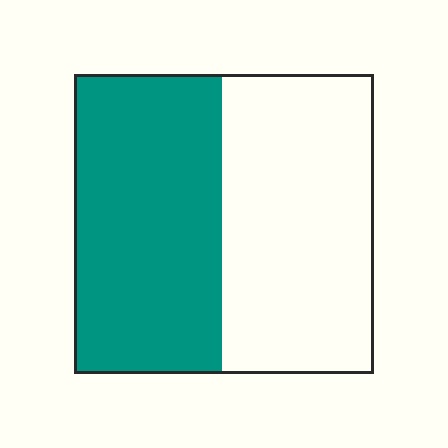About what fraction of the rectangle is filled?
About one half (1/2).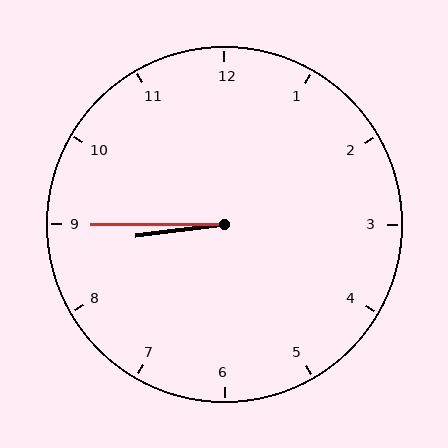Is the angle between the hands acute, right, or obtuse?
It is acute.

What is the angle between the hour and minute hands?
Approximately 8 degrees.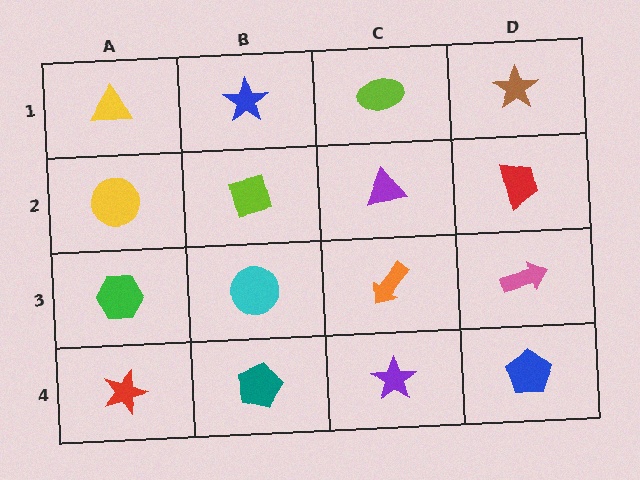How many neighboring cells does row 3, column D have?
3.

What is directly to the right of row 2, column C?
A red trapezoid.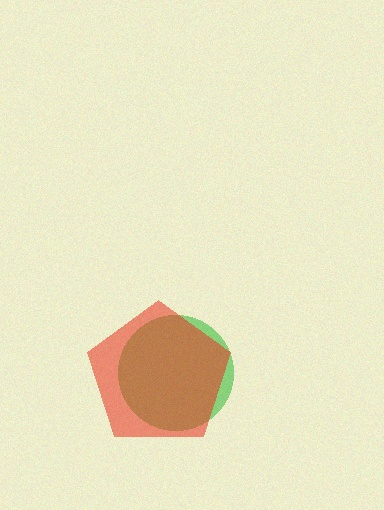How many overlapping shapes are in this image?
There are 2 overlapping shapes in the image.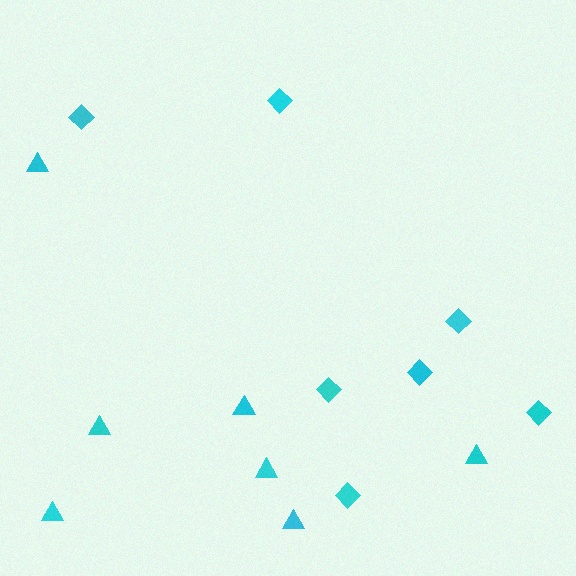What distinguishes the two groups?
There are 2 groups: one group of diamonds (7) and one group of triangles (7).